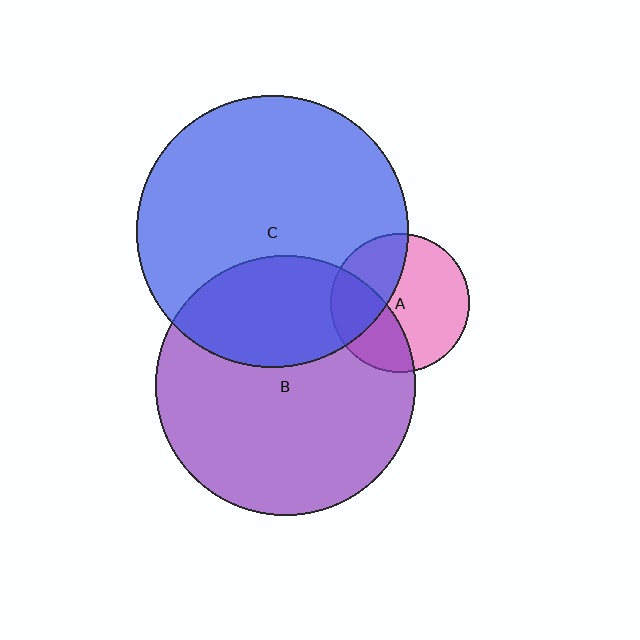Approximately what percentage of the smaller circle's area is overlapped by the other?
Approximately 35%.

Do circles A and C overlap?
Yes.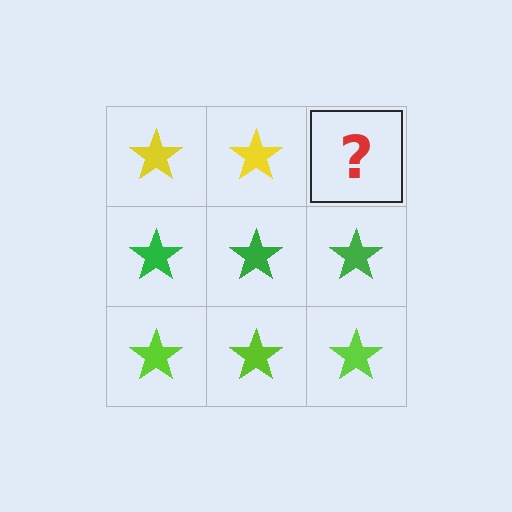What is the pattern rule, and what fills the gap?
The rule is that each row has a consistent color. The gap should be filled with a yellow star.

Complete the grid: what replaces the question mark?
The question mark should be replaced with a yellow star.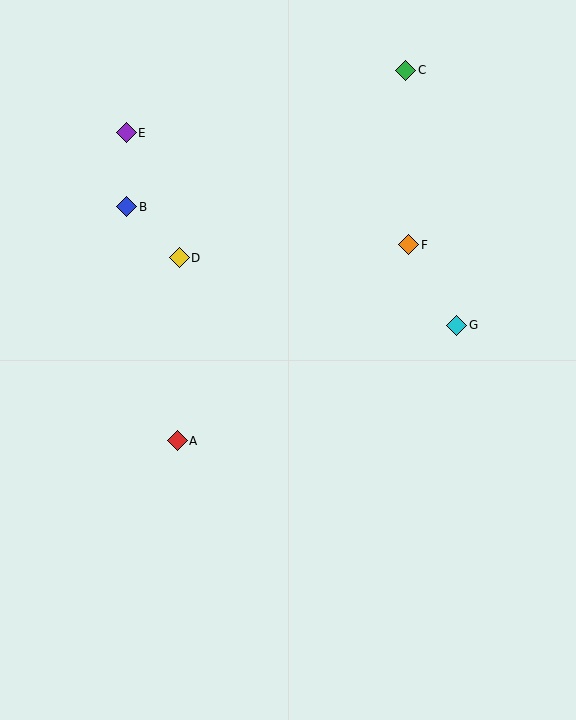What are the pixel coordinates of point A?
Point A is at (177, 441).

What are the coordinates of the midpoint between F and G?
The midpoint between F and G is at (433, 285).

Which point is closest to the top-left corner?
Point E is closest to the top-left corner.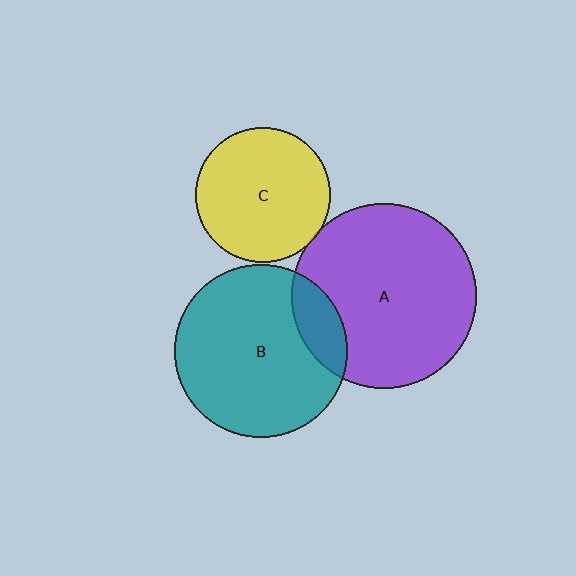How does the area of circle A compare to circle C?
Approximately 1.9 times.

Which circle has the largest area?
Circle A (purple).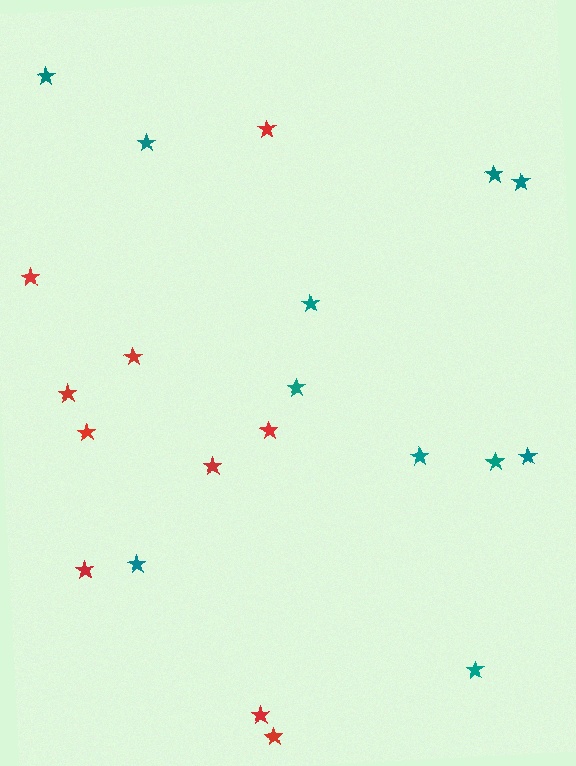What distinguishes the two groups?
There are 2 groups: one group of teal stars (11) and one group of red stars (10).